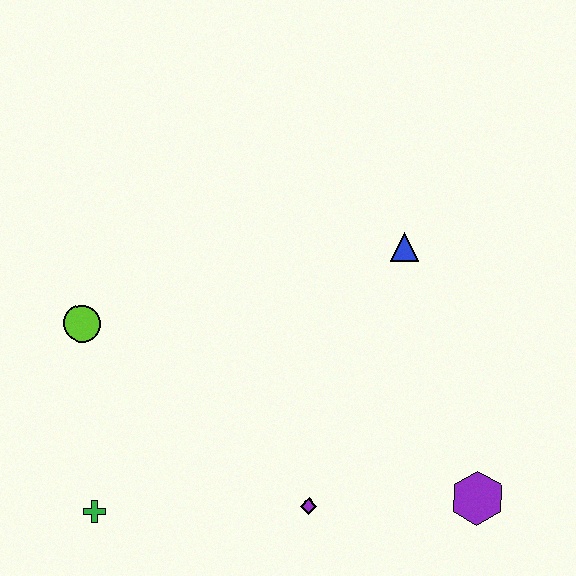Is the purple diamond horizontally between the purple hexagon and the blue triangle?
No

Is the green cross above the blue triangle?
No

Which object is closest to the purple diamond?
The purple hexagon is closest to the purple diamond.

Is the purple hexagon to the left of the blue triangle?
No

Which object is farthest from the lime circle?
The purple hexagon is farthest from the lime circle.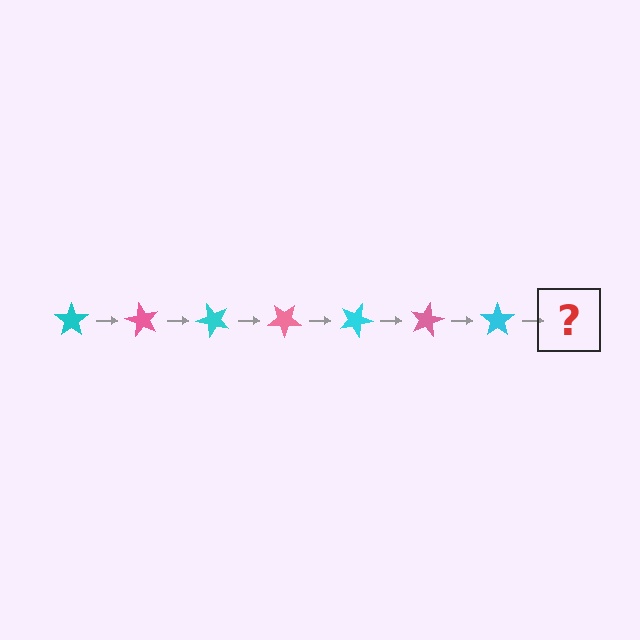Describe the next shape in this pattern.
It should be a pink star, rotated 420 degrees from the start.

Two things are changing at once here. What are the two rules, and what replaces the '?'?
The two rules are that it rotates 60 degrees each step and the color cycles through cyan and pink. The '?' should be a pink star, rotated 420 degrees from the start.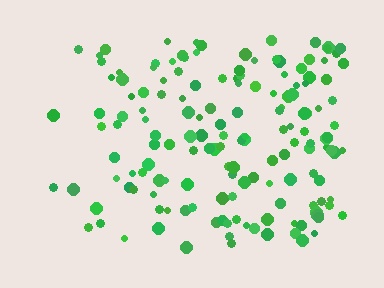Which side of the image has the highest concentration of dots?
The right.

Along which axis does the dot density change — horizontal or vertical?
Horizontal.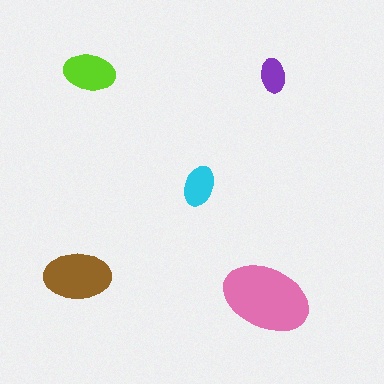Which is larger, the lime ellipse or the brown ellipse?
The brown one.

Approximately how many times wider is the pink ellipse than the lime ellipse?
About 1.5 times wider.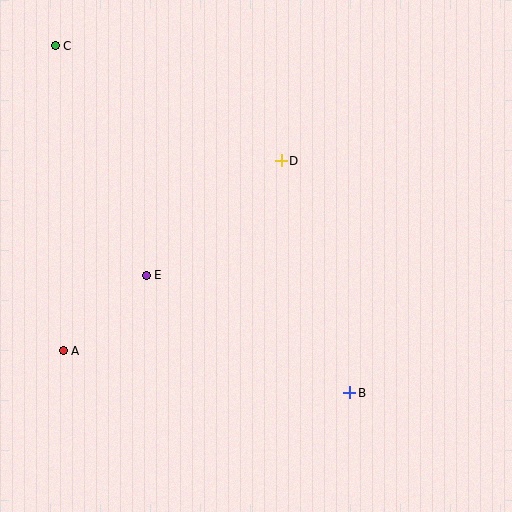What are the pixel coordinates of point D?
Point D is at (281, 161).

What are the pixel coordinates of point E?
Point E is at (146, 275).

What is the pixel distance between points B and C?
The distance between B and C is 455 pixels.